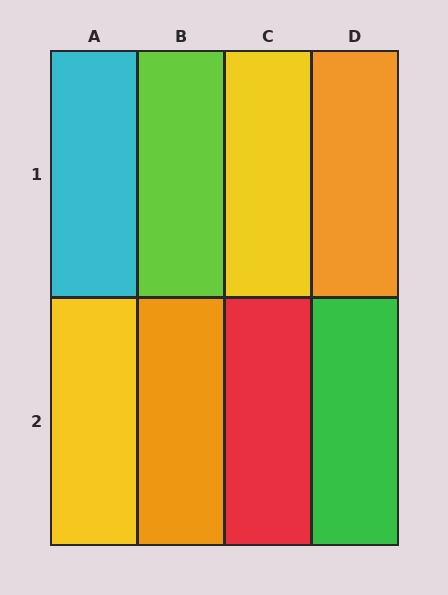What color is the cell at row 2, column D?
Green.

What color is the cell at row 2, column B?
Orange.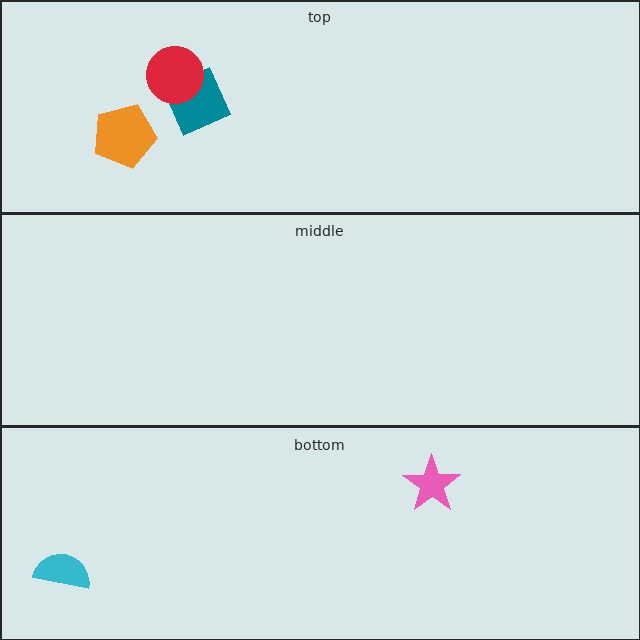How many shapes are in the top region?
3.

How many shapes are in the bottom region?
2.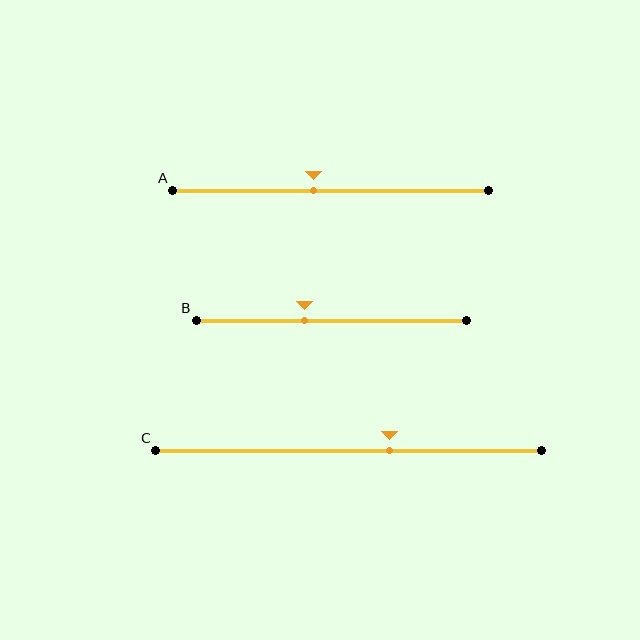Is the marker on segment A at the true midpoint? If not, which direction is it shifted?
No, the marker on segment A is shifted to the left by about 5% of the segment length.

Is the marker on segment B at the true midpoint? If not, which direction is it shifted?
No, the marker on segment B is shifted to the left by about 10% of the segment length.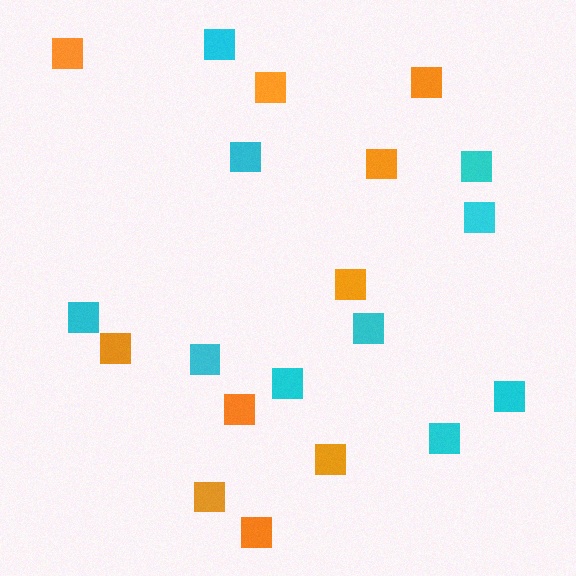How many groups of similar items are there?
There are 2 groups: one group of orange squares (10) and one group of cyan squares (10).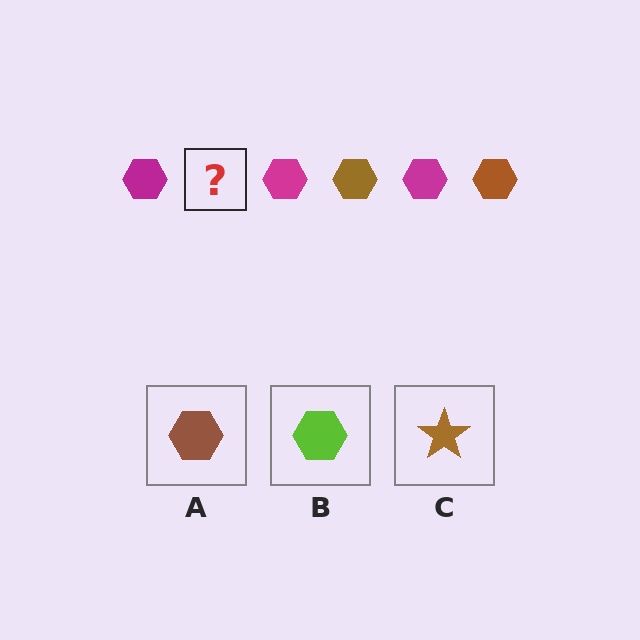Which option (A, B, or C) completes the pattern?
A.